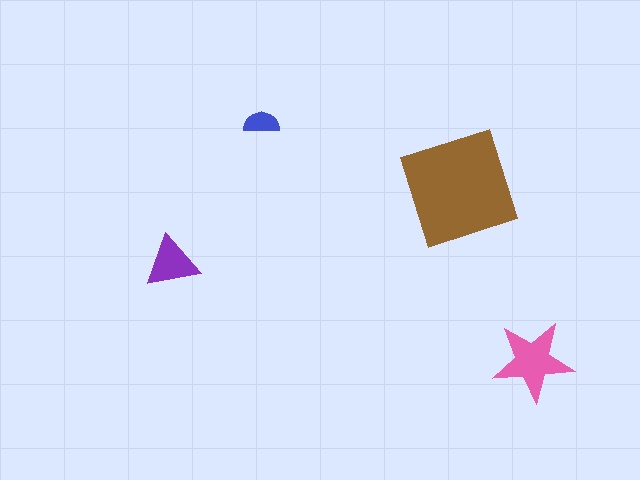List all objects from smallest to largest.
The blue semicircle, the purple triangle, the pink star, the brown square.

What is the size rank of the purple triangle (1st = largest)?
3rd.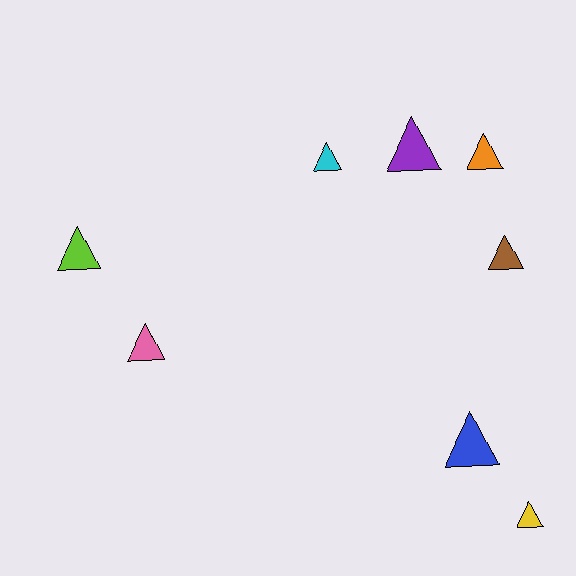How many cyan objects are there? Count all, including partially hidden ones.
There is 1 cyan object.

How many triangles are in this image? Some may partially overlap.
There are 8 triangles.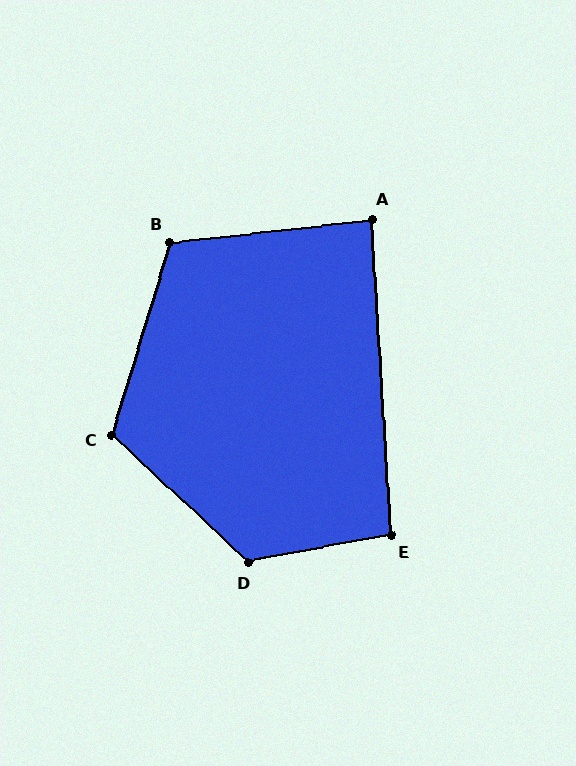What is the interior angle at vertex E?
Approximately 97 degrees (obtuse).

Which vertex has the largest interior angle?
D, at approximately 126 degrees.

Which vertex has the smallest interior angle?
A, at approximately 87 degrees.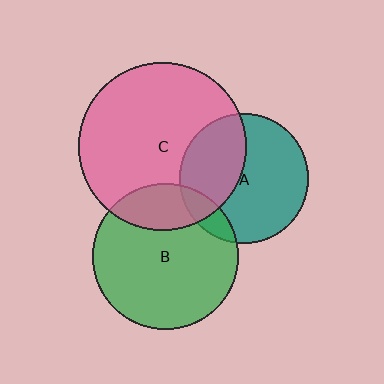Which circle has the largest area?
Circle C (pink).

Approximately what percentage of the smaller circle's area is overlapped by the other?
Approximately 20%.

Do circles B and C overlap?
Yes.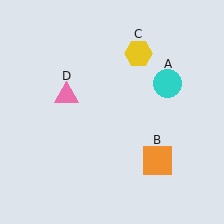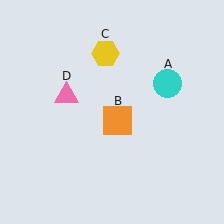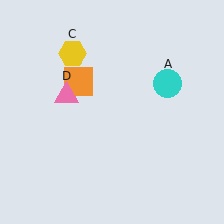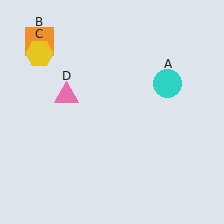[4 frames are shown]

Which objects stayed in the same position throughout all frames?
Cyan circle (object A) and pink triangle (object D) remained stationary.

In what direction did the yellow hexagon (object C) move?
The yellow hexagon (object C) moved left.